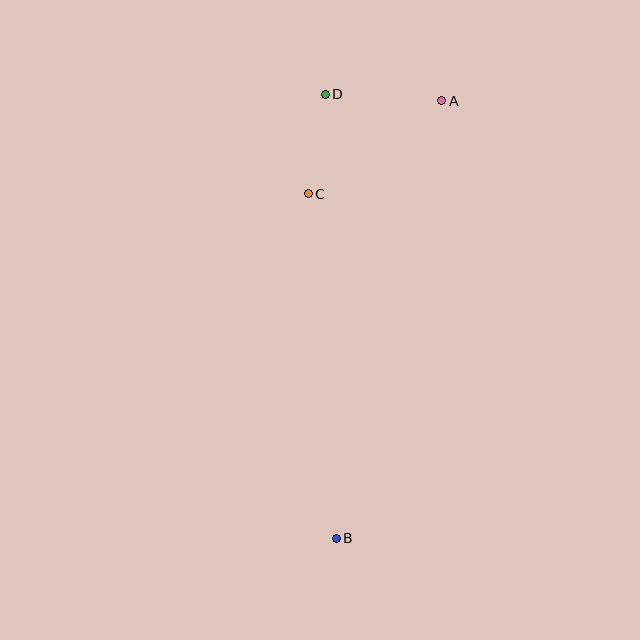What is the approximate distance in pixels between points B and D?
The distance between B and D is approximately 444 pixels.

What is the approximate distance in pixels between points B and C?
The distance between B and C is approximately 346 pixels.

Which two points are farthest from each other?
Points A and B are farthest from each other.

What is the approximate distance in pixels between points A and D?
The distance between A and D is approximately 117 pixels.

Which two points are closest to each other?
Points C and D are closest to each other.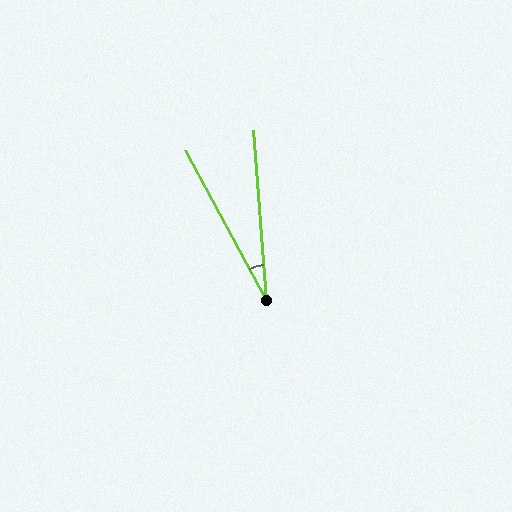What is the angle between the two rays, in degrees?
Approximately 24 degrees.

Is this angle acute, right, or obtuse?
It is acute.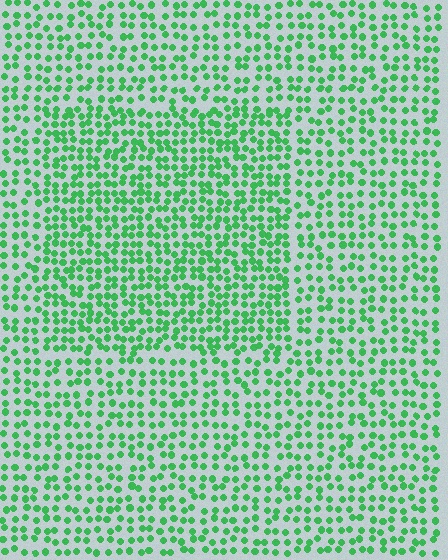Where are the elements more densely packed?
The elements are more densely packed inside the rectangle boundary.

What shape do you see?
I see a rectangle.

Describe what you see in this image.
The image contains small green elements arranged at two different densities. A rectangle-shaped region is visible where the elements are more densely packed than the surrounding area.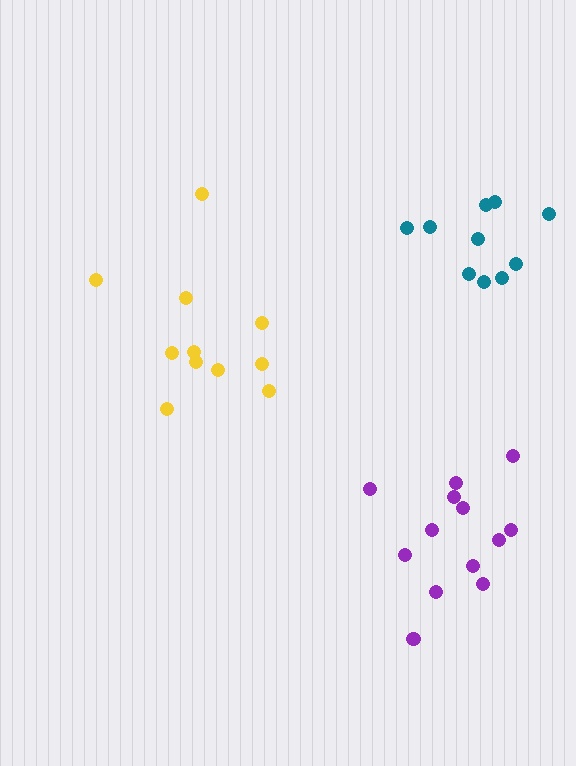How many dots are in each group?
Group 1: 10 dots, Group 2: 11 dots, Group 3: 13 dots (34 total).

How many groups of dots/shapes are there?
There are 3 groups.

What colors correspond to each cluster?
The clusters are colored: teal, yellow, purple.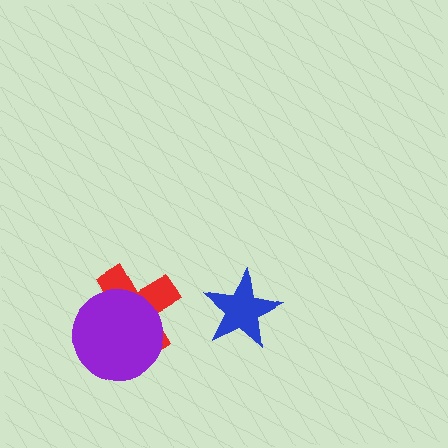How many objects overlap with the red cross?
1 object overlaps with the red cross.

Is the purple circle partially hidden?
No, no other shape covers it.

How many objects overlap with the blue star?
0 objects overlap with the blue star.